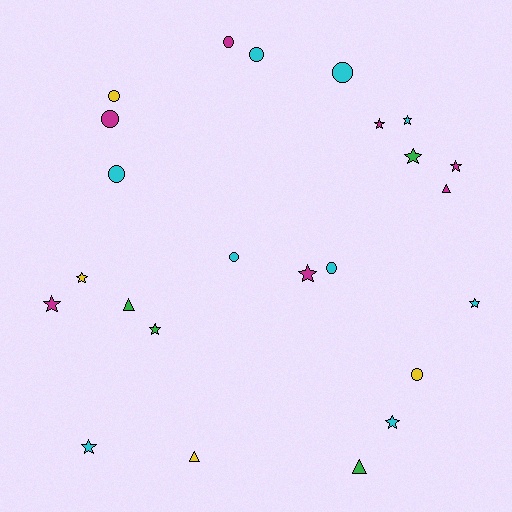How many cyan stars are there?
There are 4 cyan stars.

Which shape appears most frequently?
Star, with 11 objects.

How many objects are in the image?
There are 24 objects.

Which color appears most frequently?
Cyan, with 9 objects.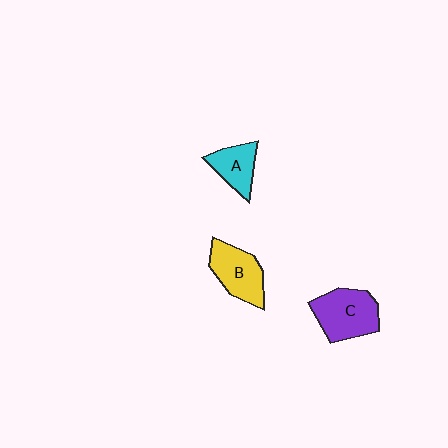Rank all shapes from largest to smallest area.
From largest to smallest: C (purple), B (yellow), A (cyan).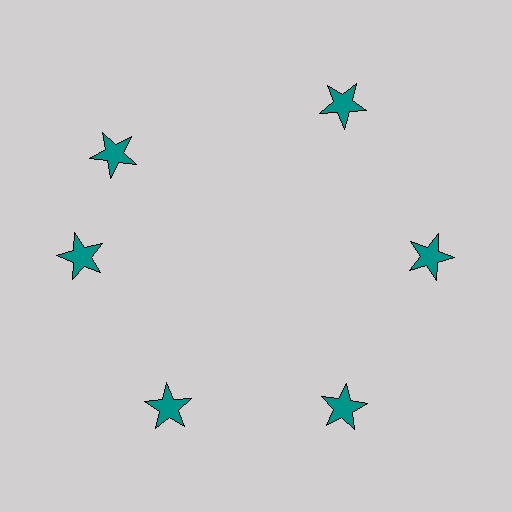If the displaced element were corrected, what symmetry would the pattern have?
It would have 6-fold rotational symmetry — the pattern would map onto itself every 60 degrees.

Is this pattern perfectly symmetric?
No. The 6 teal stars are arranged in a ring, but one element near the 11 o'clock position is rotated out of alignment along the ring, breaking the 6-fold rotational symmetry.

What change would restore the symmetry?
The symmetry would be restored by rotating it back into even spacing with its neighbors so that all 6 stars sit at equal angles and equal distance from the center.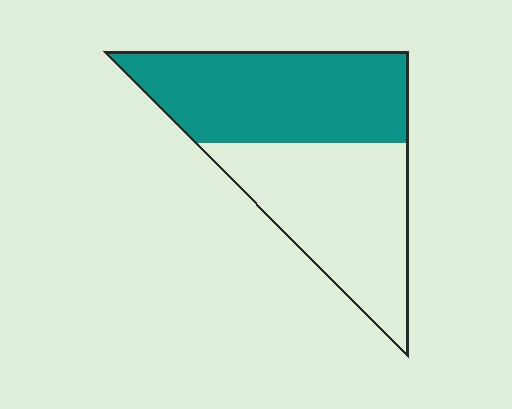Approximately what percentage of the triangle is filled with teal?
Approximately 50%.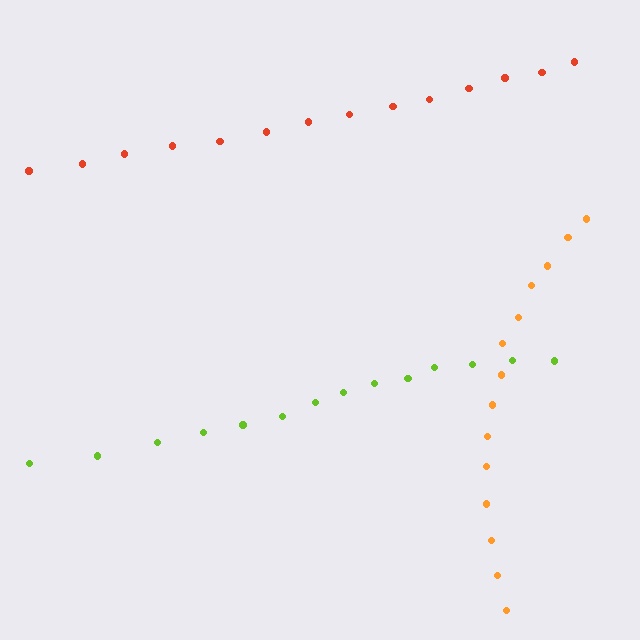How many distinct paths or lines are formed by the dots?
There are 3 distinct paths.